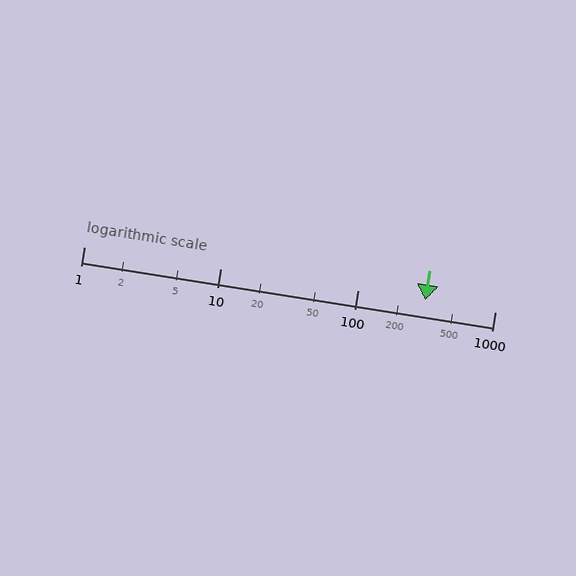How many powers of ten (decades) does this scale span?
The scale spans 3 decades, from 1 to 1000.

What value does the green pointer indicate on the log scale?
The pointer indicates approximately 310.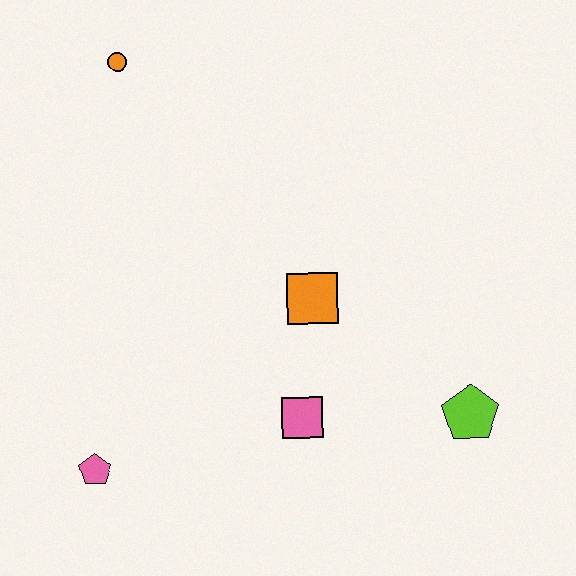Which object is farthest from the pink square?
The orange circle is farthest from the pink square.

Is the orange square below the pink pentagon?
No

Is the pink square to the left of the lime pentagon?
Yes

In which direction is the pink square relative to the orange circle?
The pink square is below the orange circle.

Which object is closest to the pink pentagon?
The pink square is closest to the pink pentagon.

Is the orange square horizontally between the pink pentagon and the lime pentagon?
Yes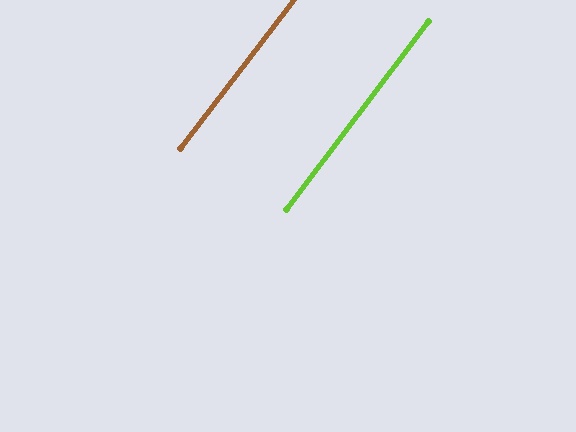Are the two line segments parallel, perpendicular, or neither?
Parallel — their directions differ by only 0.3°.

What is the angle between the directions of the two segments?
Approximately 0 degrees.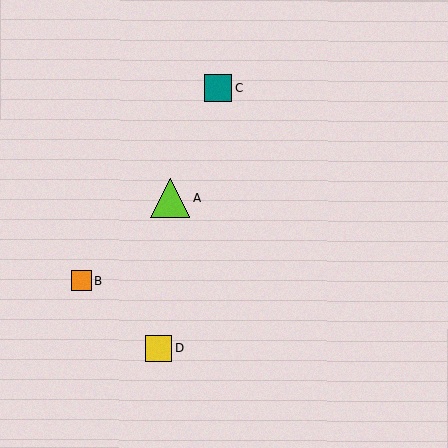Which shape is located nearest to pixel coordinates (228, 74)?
The teal square (labeled C) at (218, 88) is nearest to that location.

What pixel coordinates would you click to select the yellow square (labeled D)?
Click at (159, 348) to select the yellow square D.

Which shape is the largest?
The lime triangle (labeled A) is the largest.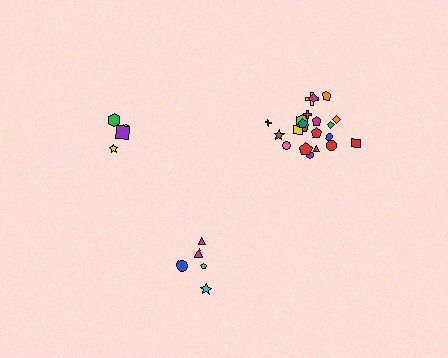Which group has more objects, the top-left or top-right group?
The top-right group.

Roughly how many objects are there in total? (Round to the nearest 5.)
Roughly 30 objects in total.